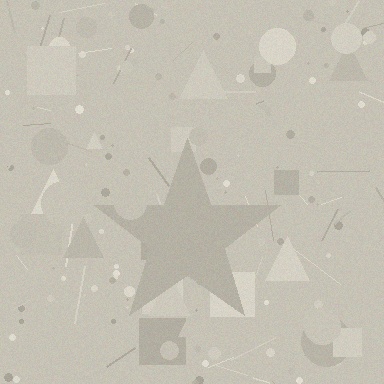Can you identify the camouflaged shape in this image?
The camouflaged shape is a star.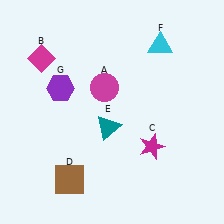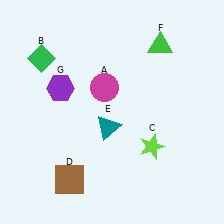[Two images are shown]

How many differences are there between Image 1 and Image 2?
There are 3 differences between the two images.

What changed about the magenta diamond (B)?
In Image 1, B is magenta. In Image 2, it changed to green.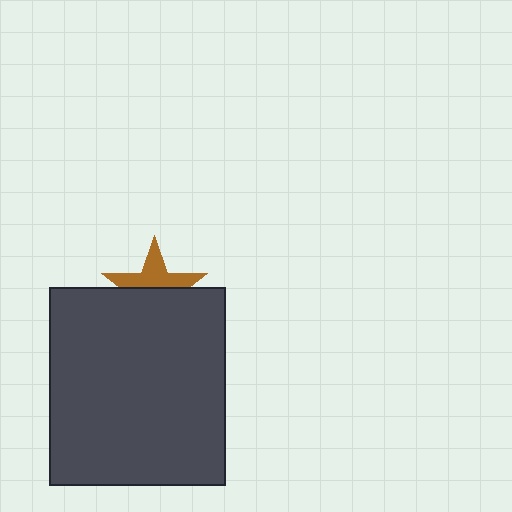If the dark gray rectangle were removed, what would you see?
You would see the complete brown star.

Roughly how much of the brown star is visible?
About half of it is visible (roughly 47%).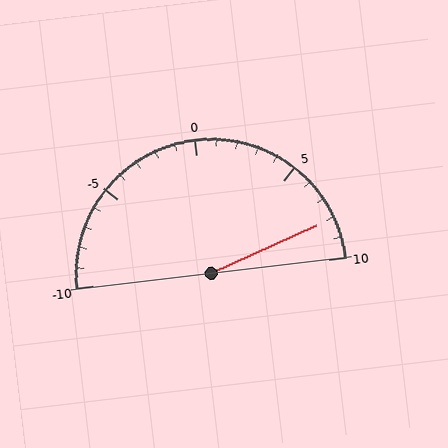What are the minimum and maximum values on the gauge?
The gauge ranges from -10 to 10.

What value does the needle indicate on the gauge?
The needle indicates approximately 8.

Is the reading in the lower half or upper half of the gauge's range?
The reading is in the upper half of the range (-10 to 10).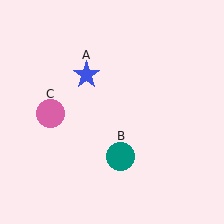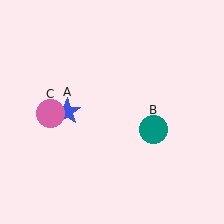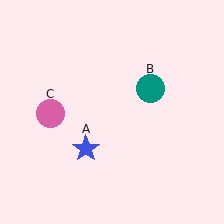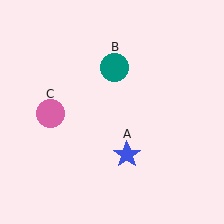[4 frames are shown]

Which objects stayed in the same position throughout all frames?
Pink circle (object C) remained stationary.